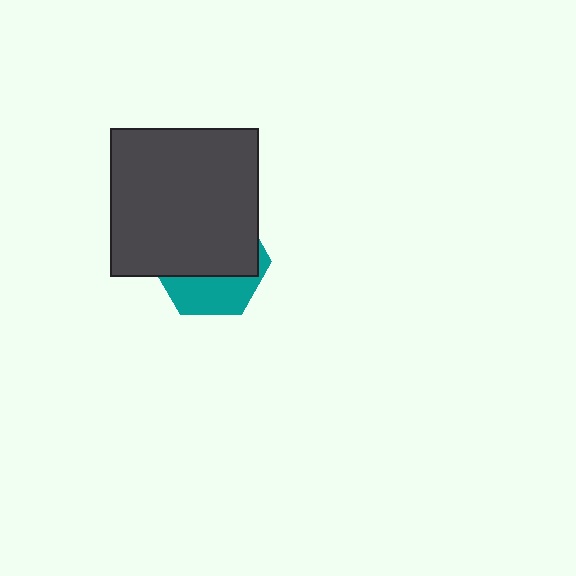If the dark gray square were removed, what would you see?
You would see the complete teal hexagon.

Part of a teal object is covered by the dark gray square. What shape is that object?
It is a hexagon.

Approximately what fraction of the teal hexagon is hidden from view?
Roughly 66% of the teal hexagon is hidden behind the dark gray square.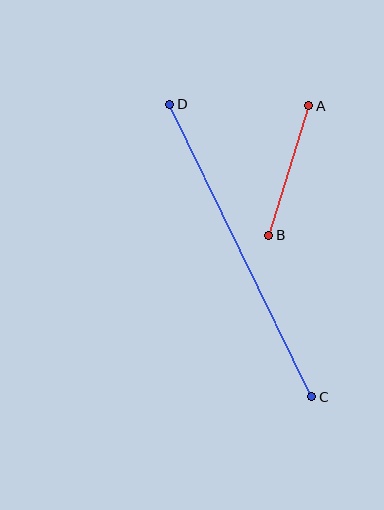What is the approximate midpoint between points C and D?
The midpoint is at approximately (241, 250) pixels.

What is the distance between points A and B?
The distance is approximately 136 pixels.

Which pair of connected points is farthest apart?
Points C and D are farthest apart.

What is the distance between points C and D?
The distance is approximately 325 pixels.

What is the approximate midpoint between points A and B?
The midpoint is at approximately (289, 170) pixels.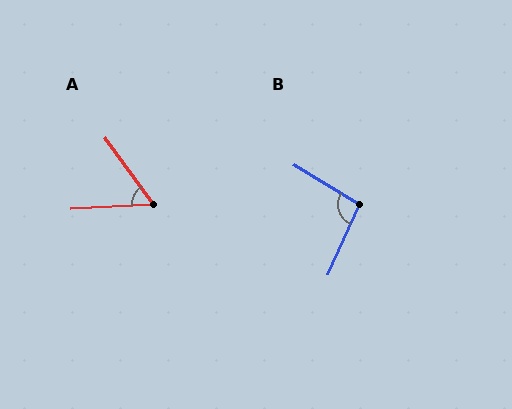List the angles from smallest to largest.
A (57°), B (97°).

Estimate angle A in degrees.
Approximately 57 degrees.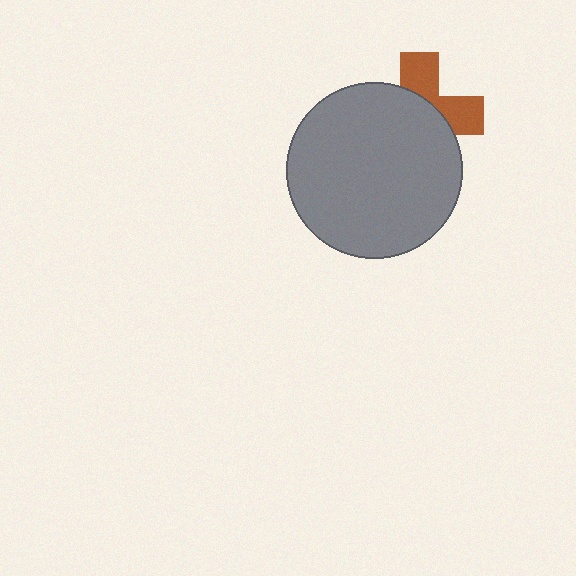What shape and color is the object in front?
The object in front is a gray circle.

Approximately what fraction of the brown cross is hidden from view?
Roughly 62% of the brown cross is hidden behind the gray circle.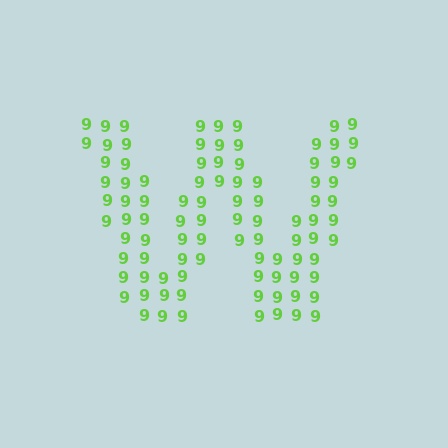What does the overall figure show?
The overall figure shows the letter W.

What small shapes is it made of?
It is made of small digit 9's.